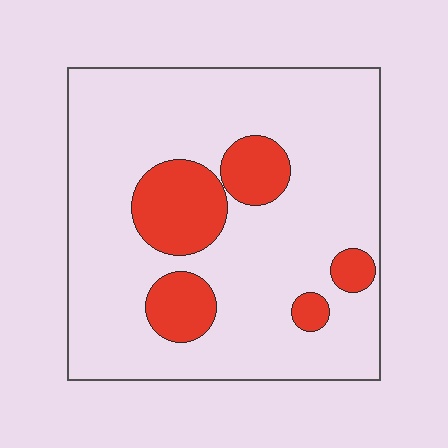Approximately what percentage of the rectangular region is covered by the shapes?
Approximately 20%.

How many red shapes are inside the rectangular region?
5.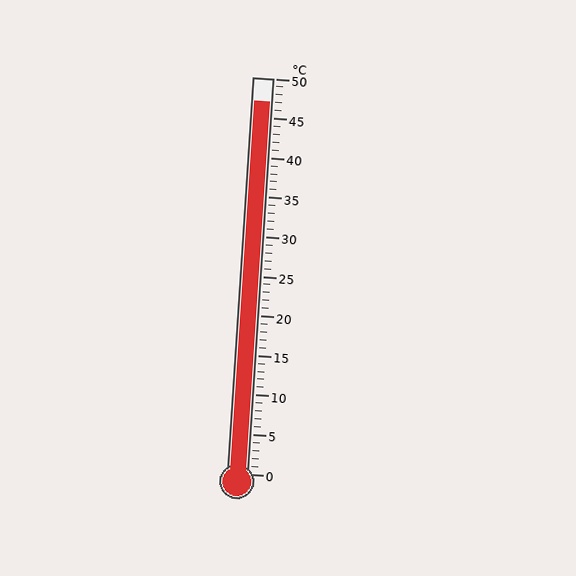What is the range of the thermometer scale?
The thermometer scale ranges from 0°C to 50°C.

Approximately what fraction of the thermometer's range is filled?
The thermometer is filled to approximately 95% of its range.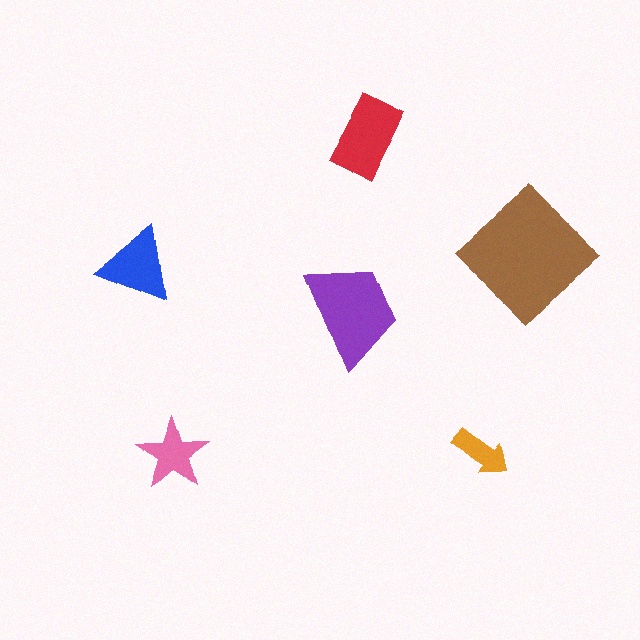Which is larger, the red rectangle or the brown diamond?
The brown diamond.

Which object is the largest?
The brown diamond.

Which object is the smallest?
The orange arrow.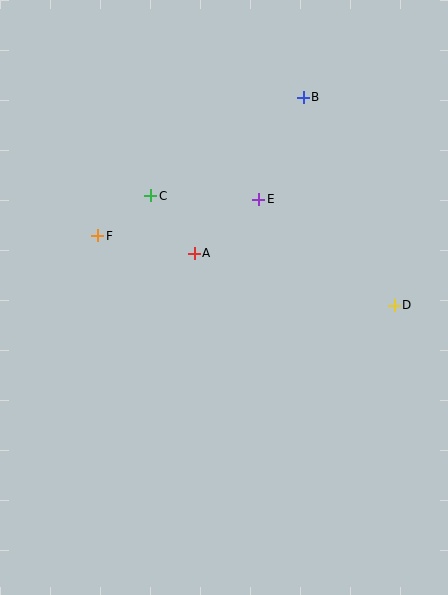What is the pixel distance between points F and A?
The distance between F and A is 98 pixels.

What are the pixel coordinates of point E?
Point E is at (259, 199).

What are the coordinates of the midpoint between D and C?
The midpoint between D and C is at (273, 250).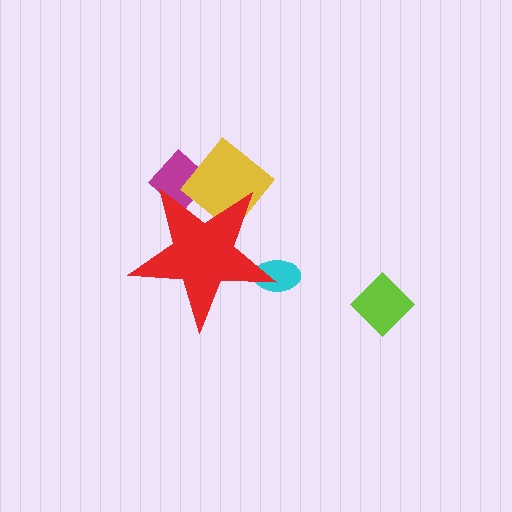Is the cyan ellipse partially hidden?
Yes, the cyan ellipse is partially hidden behind the red star.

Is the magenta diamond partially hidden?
Yes, the magenta diamond is partially hidden behind the red star.